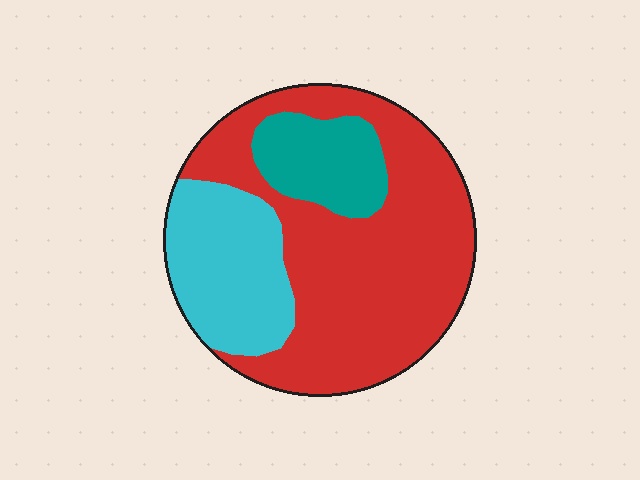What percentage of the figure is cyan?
Cyan covers 24% of the figure.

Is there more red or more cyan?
Red.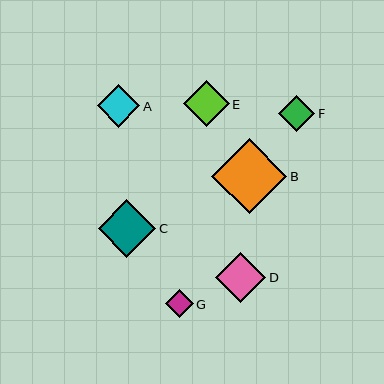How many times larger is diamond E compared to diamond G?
Diamond E is approximately 1.7 times the size of diamond G.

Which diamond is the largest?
Diamond B is the largest with a size of approximately 75 pixels.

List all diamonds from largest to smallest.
From largest to smallest: B, C, D, E, A, F, G.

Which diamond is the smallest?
Diamond G is the smallest with a size of approximately 27 pixels.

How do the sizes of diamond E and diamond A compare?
Diamond E and diamond A are approximately the same size.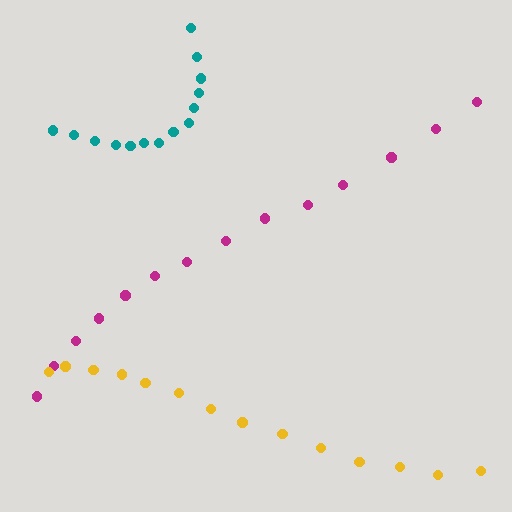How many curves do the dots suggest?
There are 3 distinct paths.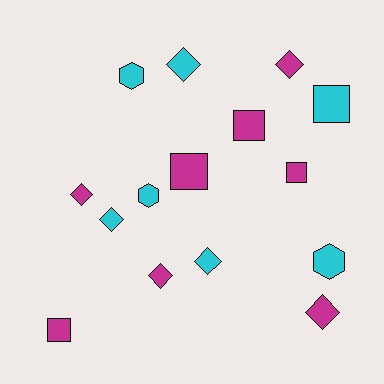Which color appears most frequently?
Magenta, with 8 objects.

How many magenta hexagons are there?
There are no magenta hexagons.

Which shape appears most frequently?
Diamond, with 7 objects.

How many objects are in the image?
There are 15 objects.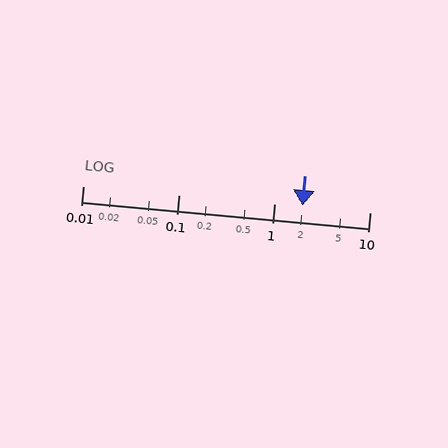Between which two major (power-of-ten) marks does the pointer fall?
The pointer is between 1 and 10.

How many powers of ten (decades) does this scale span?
The scale spans 3 decades, from 0.01 to 10.